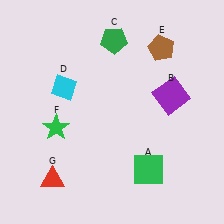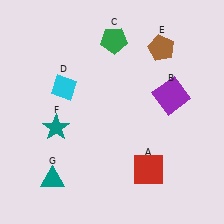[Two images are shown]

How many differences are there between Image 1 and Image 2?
There are 3 differences between the two images.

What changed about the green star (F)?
In Image 1, F is green. In Image 2, it changed to teal.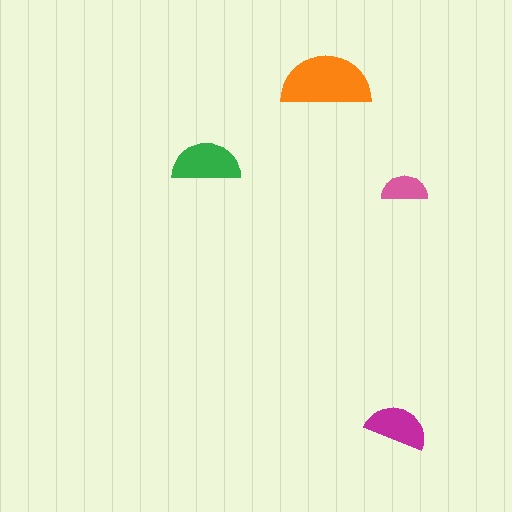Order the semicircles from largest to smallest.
the orange one, the green one, the magenta one, the pink one.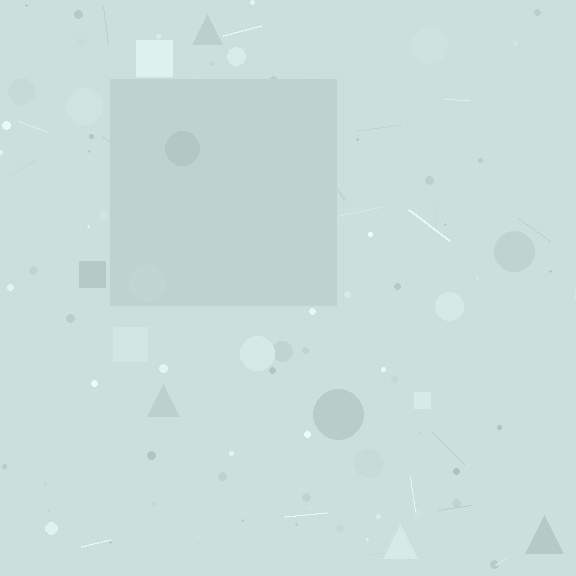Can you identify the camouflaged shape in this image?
The camouflaged shape is a square.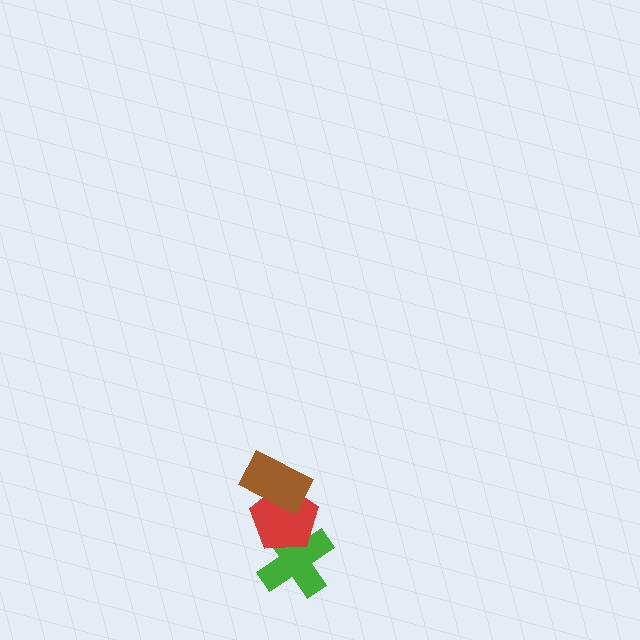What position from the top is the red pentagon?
The red pentagon is 2nd from the top.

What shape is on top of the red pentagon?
The brown rectangle is on top of the red pentagon.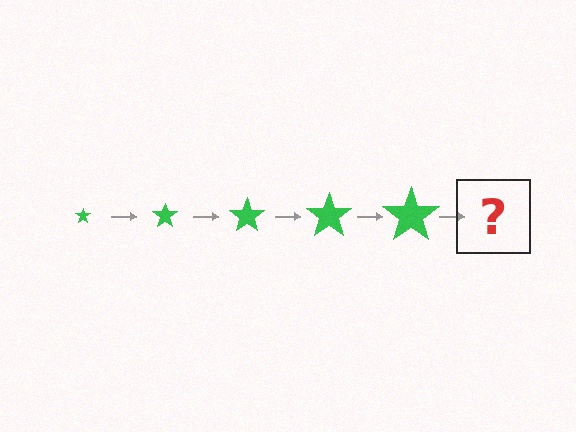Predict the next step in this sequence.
The next step is a green star, larger than the previous one.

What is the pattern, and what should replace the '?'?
The pattern is that the star gets progressively larger each step. The '?' should be a green star, larger than the previous one.